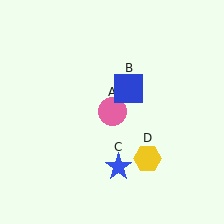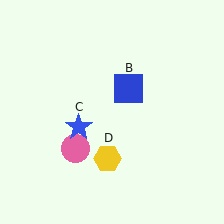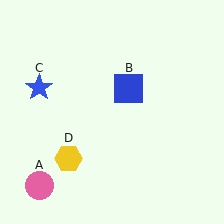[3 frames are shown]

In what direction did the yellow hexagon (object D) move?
The yellow hexagon (object D) moved left.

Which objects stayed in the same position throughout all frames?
Blue square (object B) remained stationary.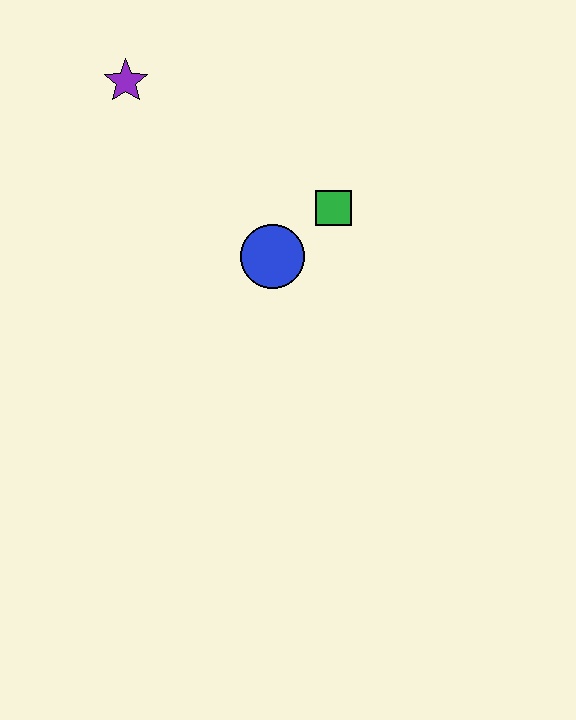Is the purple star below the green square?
No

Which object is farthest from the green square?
The purple star is farthest from the green square.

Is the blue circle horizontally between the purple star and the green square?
Yes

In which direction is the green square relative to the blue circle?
The green square is to the right of the blue circle.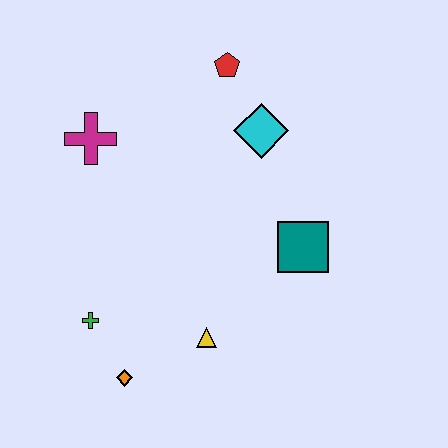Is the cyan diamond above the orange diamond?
Yes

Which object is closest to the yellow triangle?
The orange diamond is closest to the yellow triangle.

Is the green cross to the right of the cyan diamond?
No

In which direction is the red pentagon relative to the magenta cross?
The red pentagon is to the right of the magenta cross.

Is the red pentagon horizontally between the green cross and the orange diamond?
No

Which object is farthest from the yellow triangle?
The red pentagon is farthest from the yellow triangle.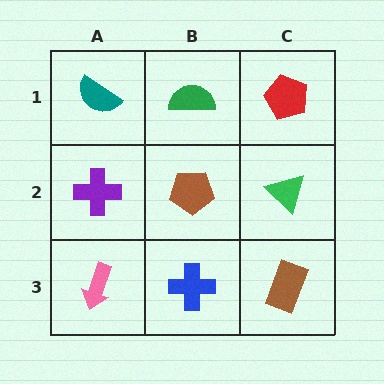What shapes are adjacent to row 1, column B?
A brown pentagon (row 2, column B), a teal semicircle (row 1, column A), a red pentagon (row 1, column C).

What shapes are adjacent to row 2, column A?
A teal semicircle (row 1, column A), a pink arrow (row 3, column A), a brown pentagon (row 2, column B).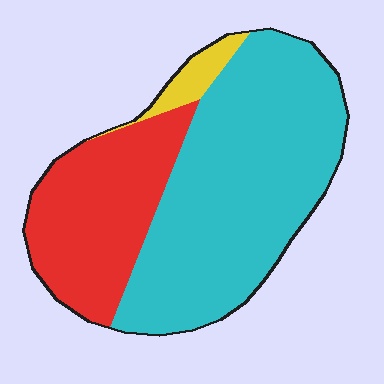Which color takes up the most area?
Cyan, at roughly 65%.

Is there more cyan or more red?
Cyan.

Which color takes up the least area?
Yellow, at roughly 5%.